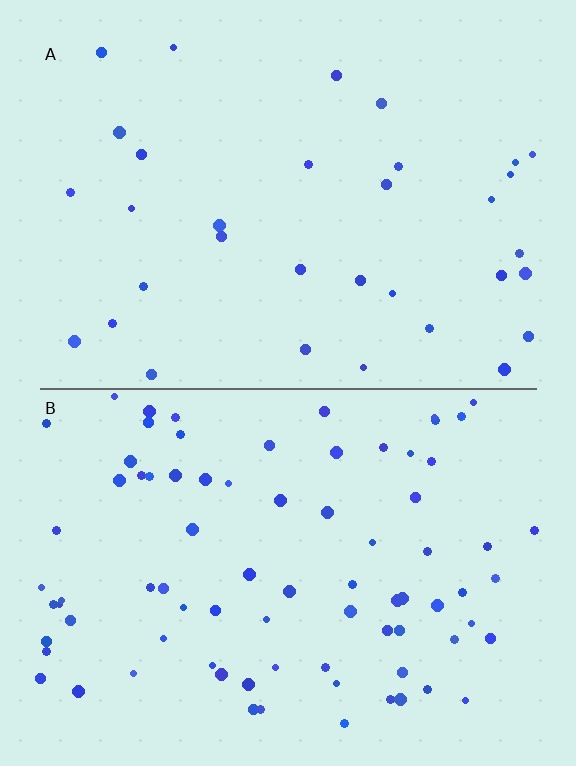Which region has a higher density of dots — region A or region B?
B (the bottom).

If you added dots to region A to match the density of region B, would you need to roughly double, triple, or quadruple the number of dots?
Approximately double.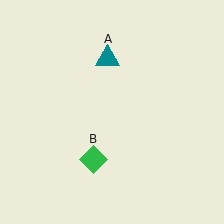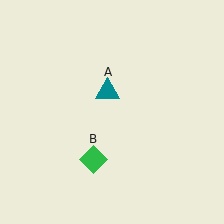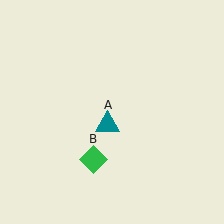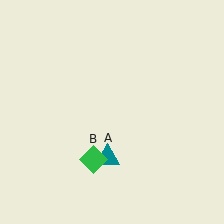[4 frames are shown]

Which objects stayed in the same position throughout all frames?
Green diamond (object B) remained stationary.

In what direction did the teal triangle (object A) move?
The teal triangle (object A) moved down.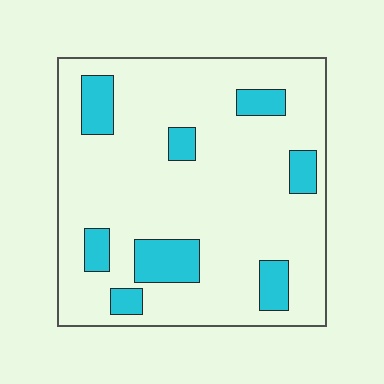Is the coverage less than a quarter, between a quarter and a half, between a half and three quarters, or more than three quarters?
Less than a quarter.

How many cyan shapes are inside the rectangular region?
8.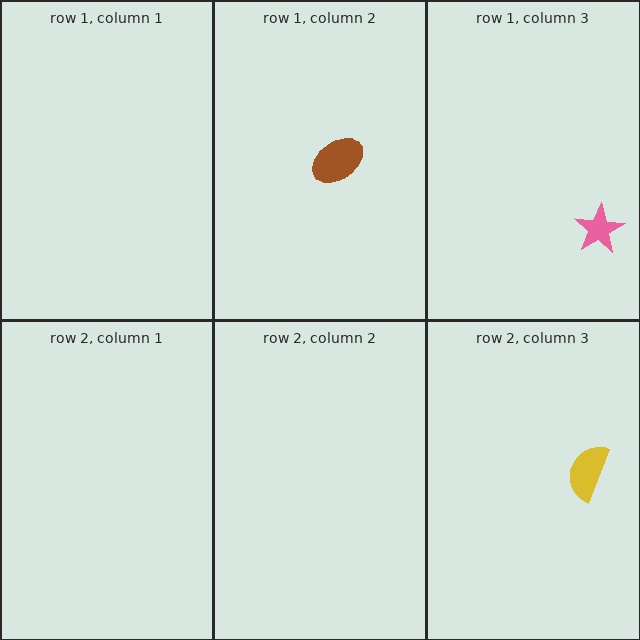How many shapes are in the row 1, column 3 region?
1.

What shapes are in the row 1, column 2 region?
The brown ellipse.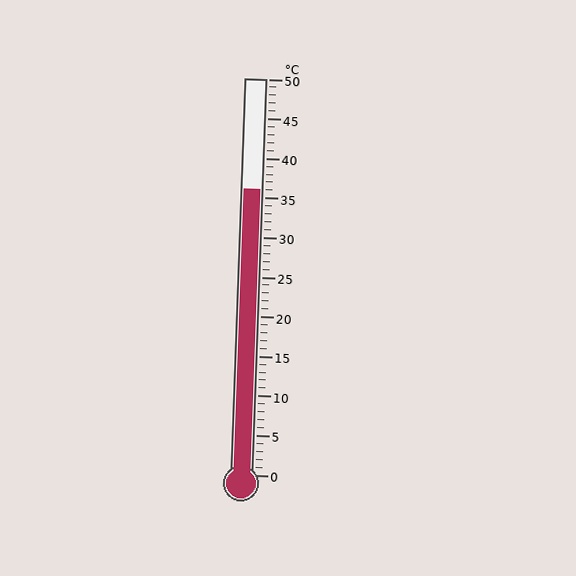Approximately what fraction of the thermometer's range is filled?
The thermometer is filled to approximately 70% of its range.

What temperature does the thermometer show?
The thermometer shows approximately 36°C.